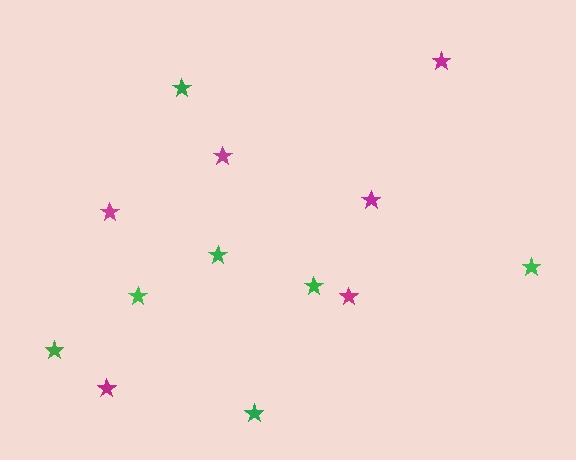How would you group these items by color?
There are 2 groups: one group of green stars (7) and one group of magenta stars (6).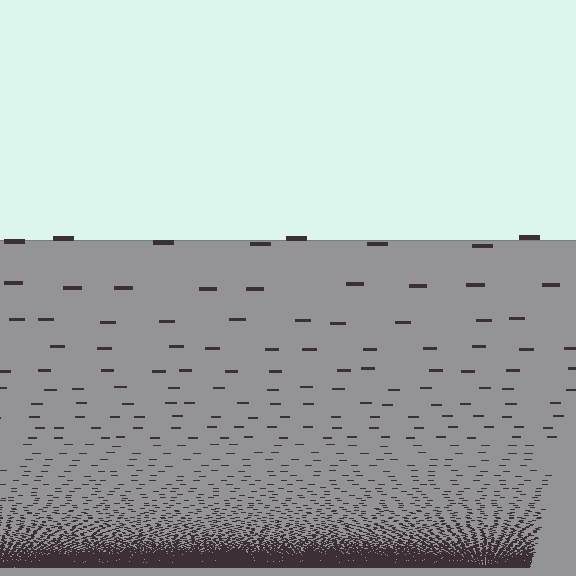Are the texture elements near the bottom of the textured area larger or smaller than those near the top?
Smaller. The gradient is inverted — elements near the bottom are smaller and denser.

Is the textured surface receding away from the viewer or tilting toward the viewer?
The surface appears to tilt toward the viewer. Texture elements get larger and sparser toward the top.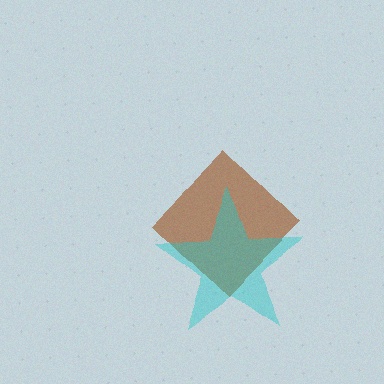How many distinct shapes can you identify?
There are 2 distinct shapes: a brown diamond, a cyan star.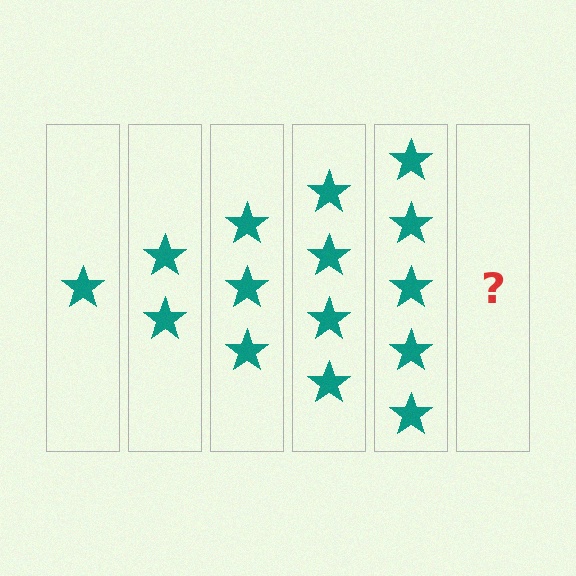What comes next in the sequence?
The next element should be 6 stars.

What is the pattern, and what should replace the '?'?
The pattern is that each step adds one more star. The '?' should be 6 stars.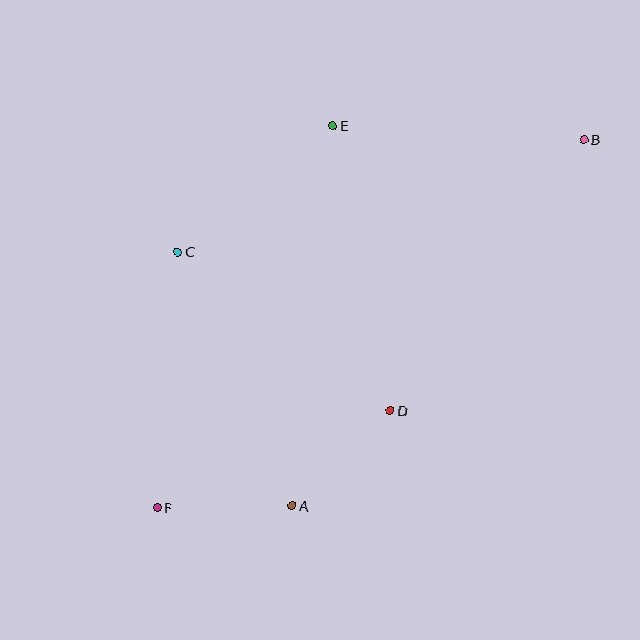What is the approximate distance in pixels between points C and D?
The distance between C and D is approximately 265 pixels.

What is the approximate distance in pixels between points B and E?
The distance between B and E is approximately 251 pixels.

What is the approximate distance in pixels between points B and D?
The distance between B and D is approximately 333 pixels.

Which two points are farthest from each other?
Points B and F are farthest from each other.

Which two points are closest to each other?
Points A and F are closest to each other.